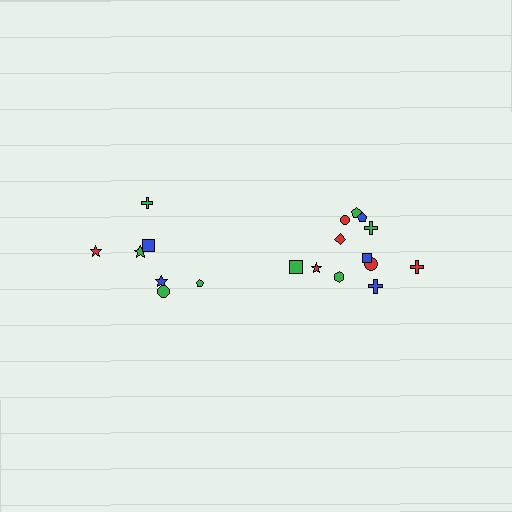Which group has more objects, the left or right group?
The right group.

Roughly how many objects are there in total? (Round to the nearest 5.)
Roughly 20 objects in total.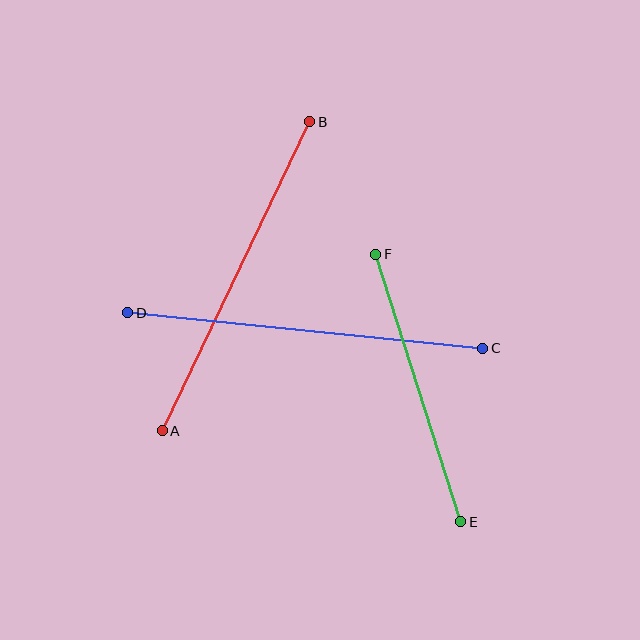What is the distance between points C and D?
The distance is approximately 356 pixels.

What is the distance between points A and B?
The distance is approximately 342 pixels.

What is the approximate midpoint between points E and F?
The midpoint is at approximately (418, 388) pixels.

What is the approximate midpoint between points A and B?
The midpoint is at approximately (236, 276) pixels.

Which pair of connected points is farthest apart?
Points C and D are farthest apart.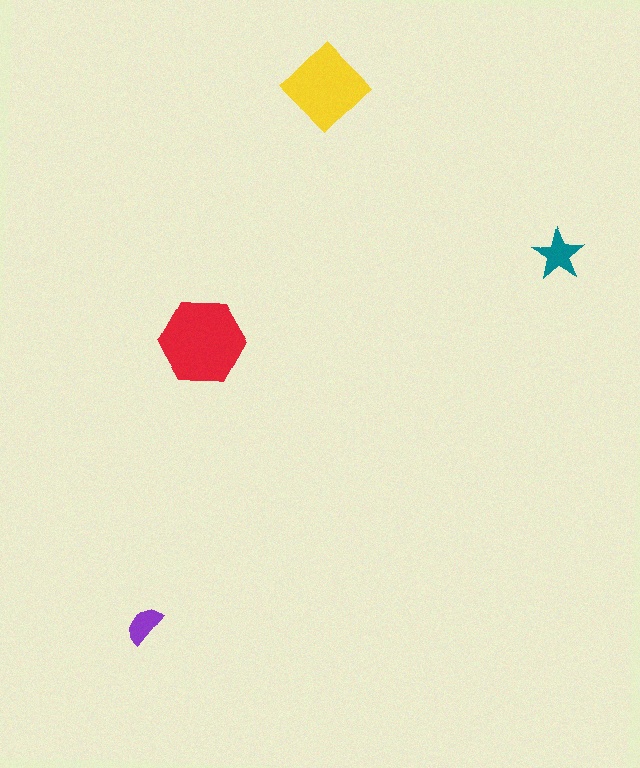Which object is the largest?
The red hexagon.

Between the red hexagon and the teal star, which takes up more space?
The red hexagon.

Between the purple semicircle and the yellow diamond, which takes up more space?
The yellow diamond.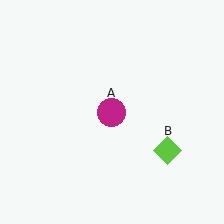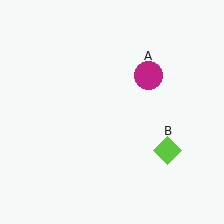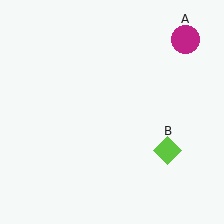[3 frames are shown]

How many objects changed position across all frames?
1 object changed position: magenta circle (object A).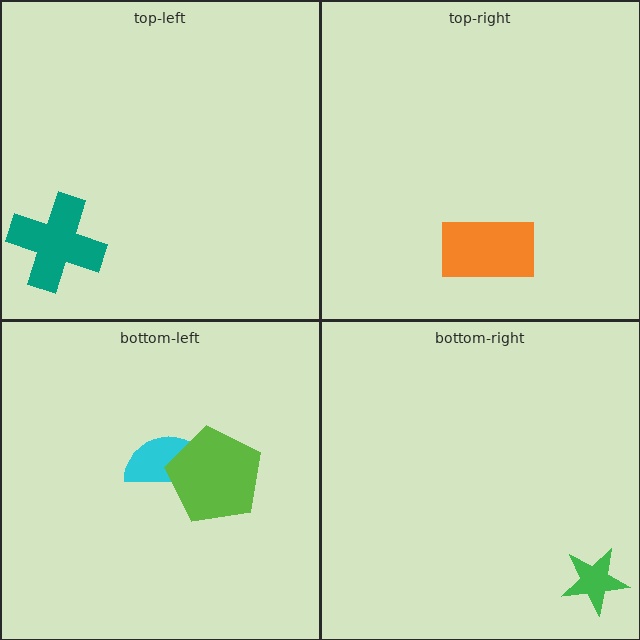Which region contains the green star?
The bottom-right region.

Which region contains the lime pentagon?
The bottom-left region.